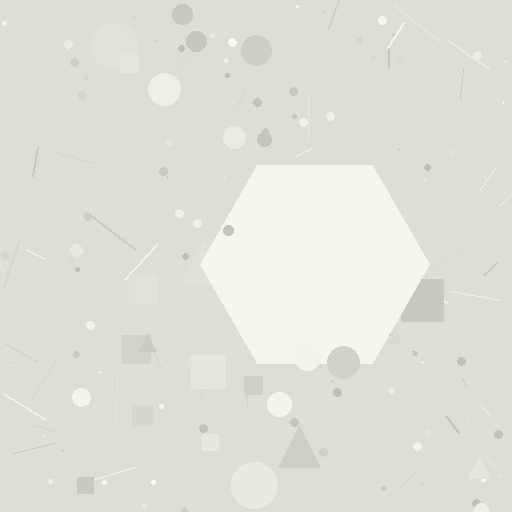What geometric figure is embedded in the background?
A hexagon is embedded in the background.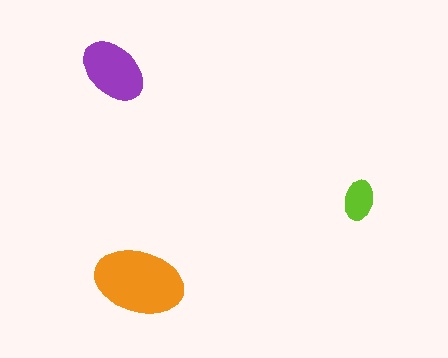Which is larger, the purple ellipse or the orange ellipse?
The orange one.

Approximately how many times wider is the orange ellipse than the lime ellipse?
About 2 times wider.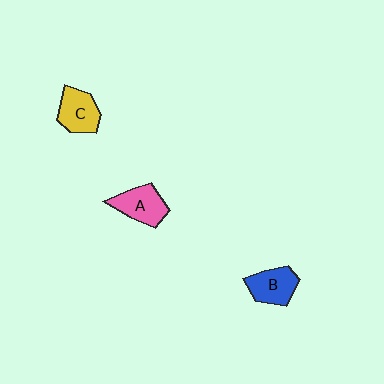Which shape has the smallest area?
Shape B (blue).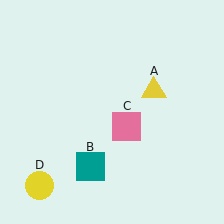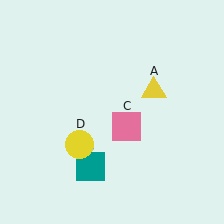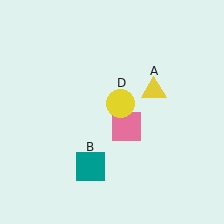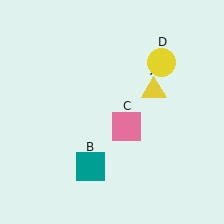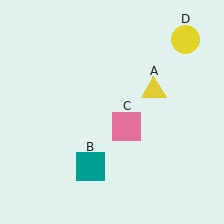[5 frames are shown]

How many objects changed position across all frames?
1 object changed position: yellow circle (object D).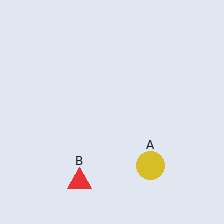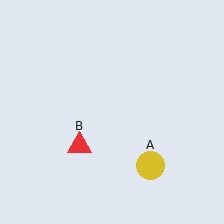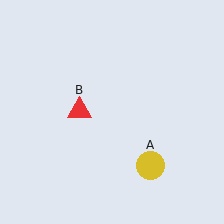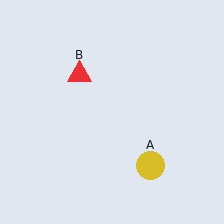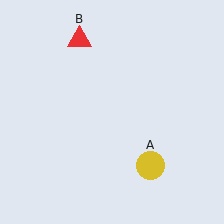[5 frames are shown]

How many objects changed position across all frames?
1 object changed position: red triangle (object B).